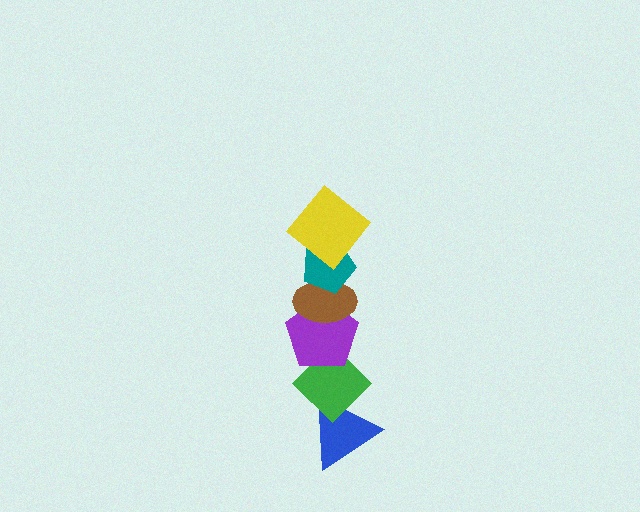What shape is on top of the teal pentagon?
The yellow diamond is on top of the teal pentagon.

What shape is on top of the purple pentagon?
The brown ellipse is on top of the purple pentagon.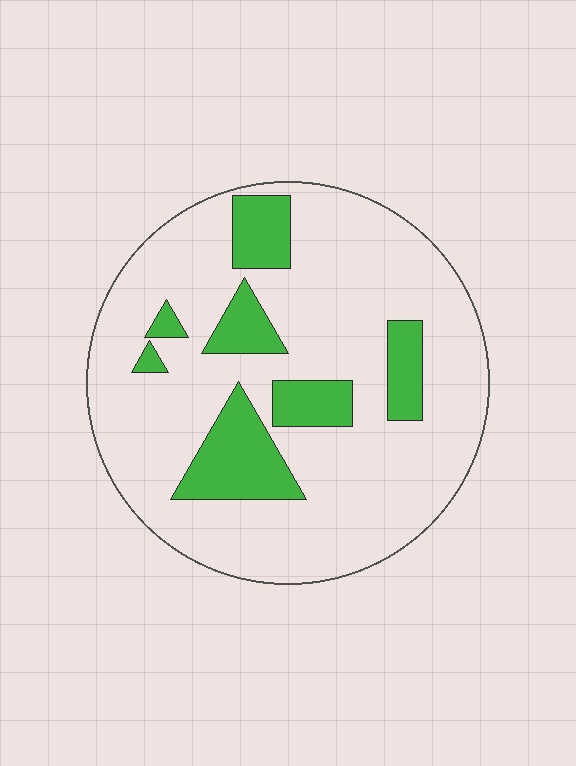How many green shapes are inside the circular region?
7.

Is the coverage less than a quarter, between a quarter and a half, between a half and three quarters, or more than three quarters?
Less than a quarter.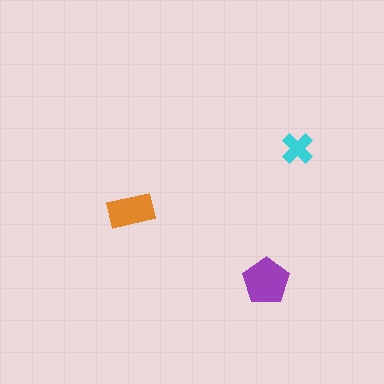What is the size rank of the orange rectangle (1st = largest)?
2nd.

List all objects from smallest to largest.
The cyan cross, the orange rectangle, the purple pentagon.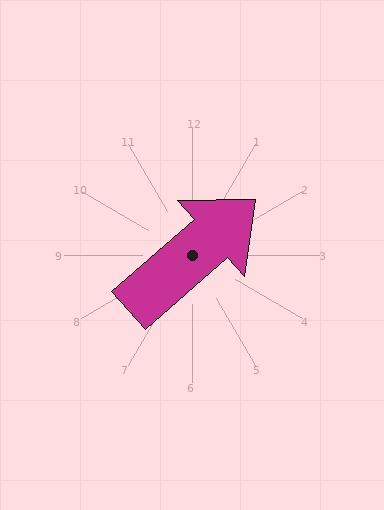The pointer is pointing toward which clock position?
Roughly 2 o'clock.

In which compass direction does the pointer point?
Northeast.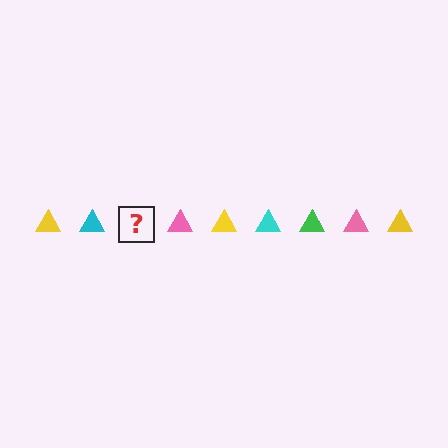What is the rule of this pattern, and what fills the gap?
The rule is that the pattern cycles through yellow, cyan, green, pink triangles. The gap should be filled with a green triangle.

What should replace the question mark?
The question mark should be replaced with a green triangle.